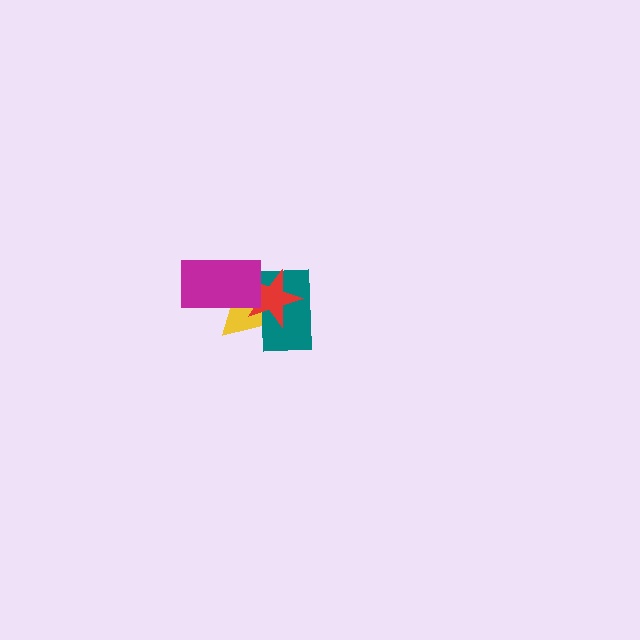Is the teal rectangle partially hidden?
Yes, it is partially covered by another shape.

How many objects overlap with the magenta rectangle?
3 objects overlap with the magenta rectangle.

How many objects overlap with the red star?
3 objects overlap with the red star.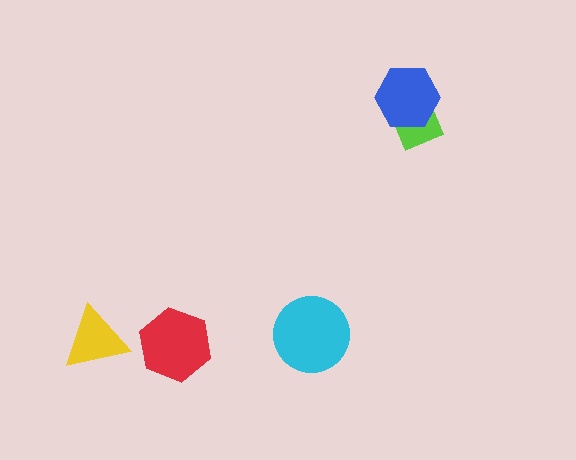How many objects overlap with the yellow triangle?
0 objects overlap with the yellow triangle.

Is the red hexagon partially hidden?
No, no other shape covers it.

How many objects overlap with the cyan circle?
0 objects overlap with the cyan circle.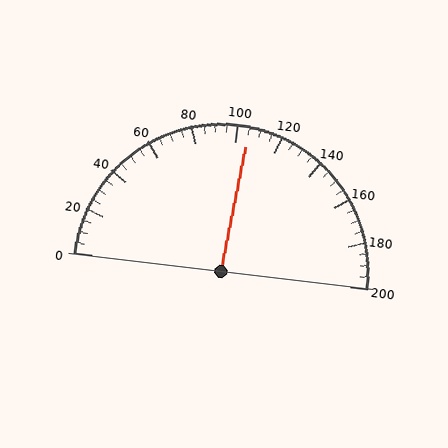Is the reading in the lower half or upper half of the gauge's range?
The reading is in the upper half of the range (0 to 200).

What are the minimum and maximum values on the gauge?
The gauge ranges from 0 to 200.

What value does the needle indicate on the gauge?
The needle indicates approximately 105.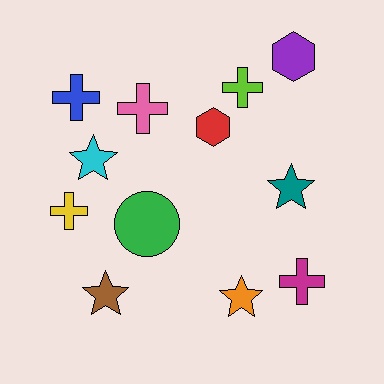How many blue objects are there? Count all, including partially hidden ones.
There is 1 blue object.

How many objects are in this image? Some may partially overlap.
There are 12 objects.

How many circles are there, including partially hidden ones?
There is 1 circle.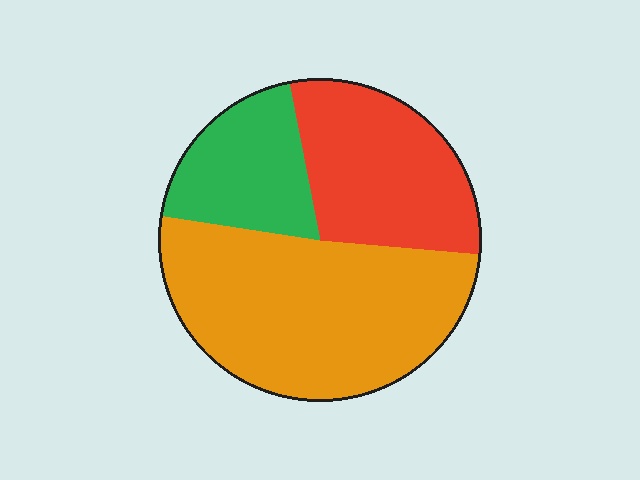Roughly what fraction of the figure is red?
Red covers around 30% of the figure.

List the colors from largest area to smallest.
From largest to smallest: orange, red, green.